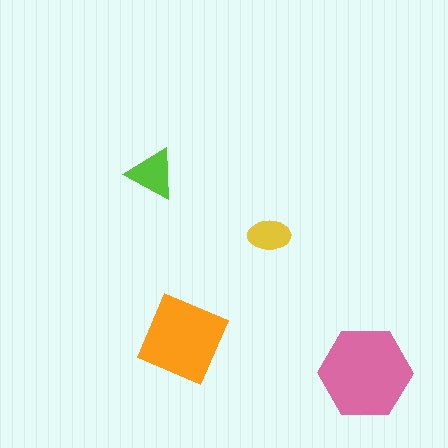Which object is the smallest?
The yellow ellipse.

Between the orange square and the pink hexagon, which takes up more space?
The pink hexagon.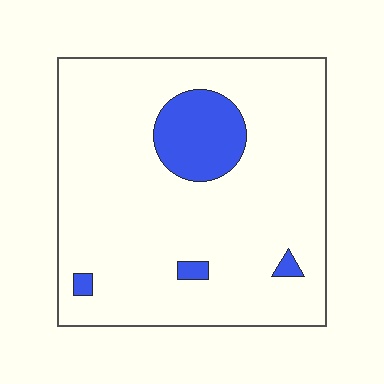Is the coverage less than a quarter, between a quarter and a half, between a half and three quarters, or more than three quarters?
Less than a quarter.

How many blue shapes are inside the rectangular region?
4.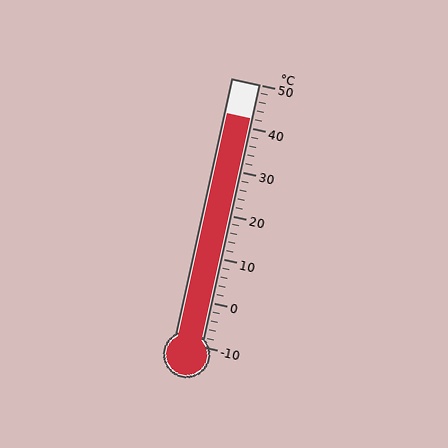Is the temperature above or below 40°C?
The temperature is above 40°C.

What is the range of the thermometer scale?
The thermometer scale ranges from -10°C to 50°C.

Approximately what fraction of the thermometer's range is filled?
The thermometer is filled to approximately 85% of its range.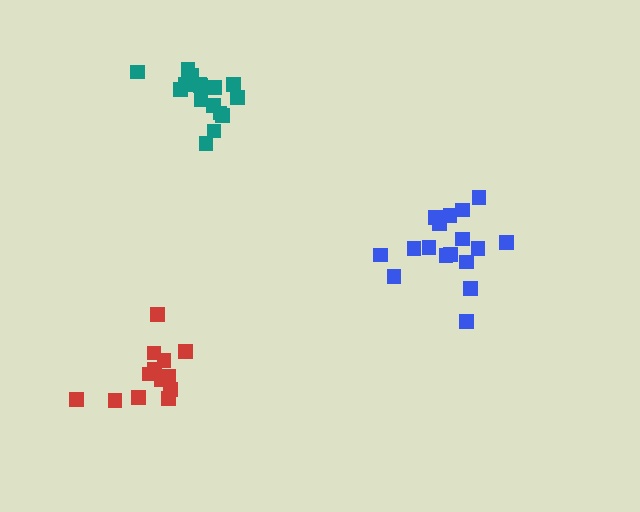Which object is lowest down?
The red cluster is bottommost.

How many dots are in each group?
Group 1: 17 dots, Group 2: 13 dots, Group 3: 17 dots (47 total).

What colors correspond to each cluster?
The clusters are colored: blue, red, teal.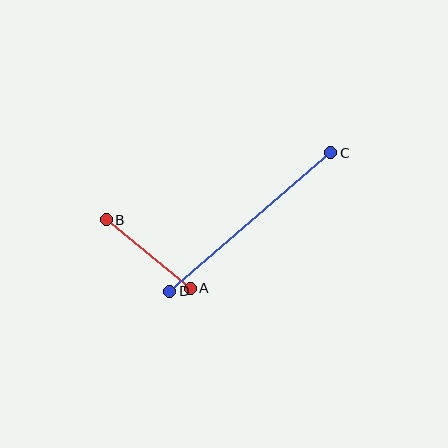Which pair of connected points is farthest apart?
Points C and D are farthest apart.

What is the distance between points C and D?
The distance is approximately 213 pixels.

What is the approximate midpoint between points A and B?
The midpoint is at approximately (148, 254) pixels.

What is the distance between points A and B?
The distance is approximately 108 pixels.